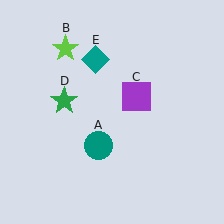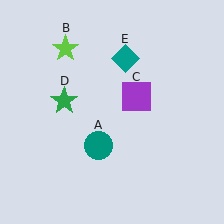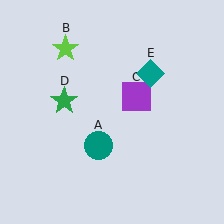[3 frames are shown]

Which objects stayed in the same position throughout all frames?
Teal circle (object A) and lime star (object B) and purple square (object C) and green star (object D) remained stationary.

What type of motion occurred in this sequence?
The teal diamond (object E) rotated clockwise around the center of the scene.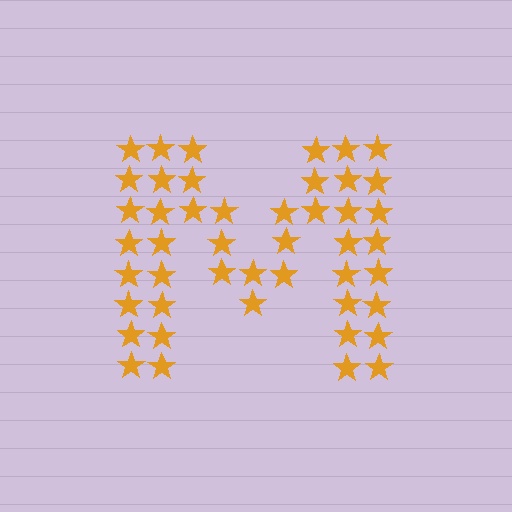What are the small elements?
The small elements are stars.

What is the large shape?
The large shape is the letter M.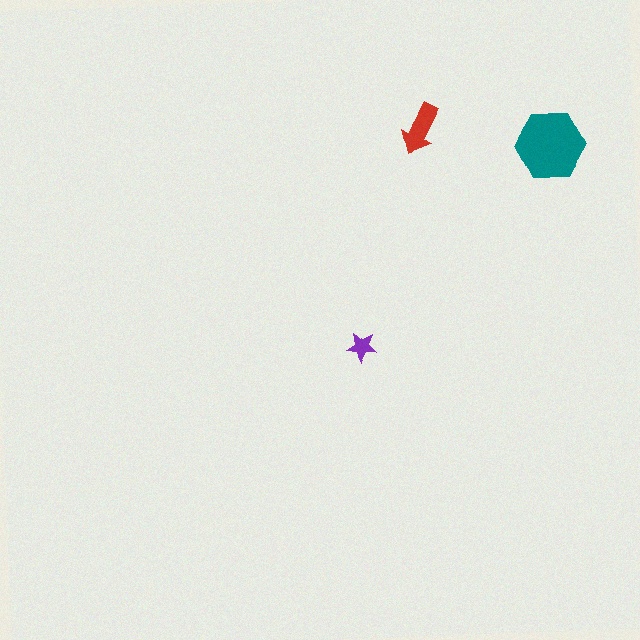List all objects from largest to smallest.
The teal hexagon, the red arrow, the purple star.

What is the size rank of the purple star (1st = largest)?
3rd.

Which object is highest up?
The red arrow is topmost.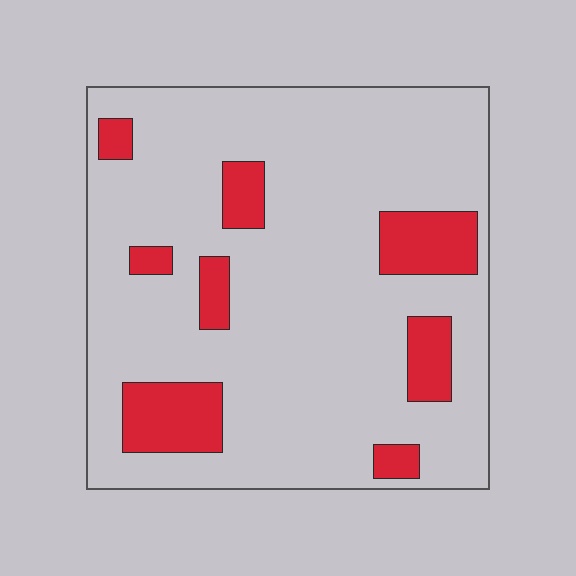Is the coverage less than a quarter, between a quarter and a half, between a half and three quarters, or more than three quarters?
Less than a quarter.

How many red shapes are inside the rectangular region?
8.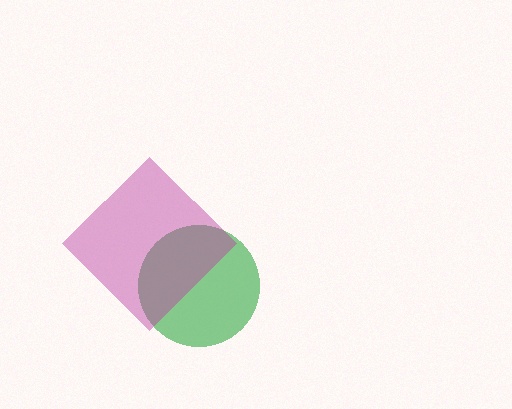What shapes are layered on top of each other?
The layered shapes are: a green circle, a magenta diamond.